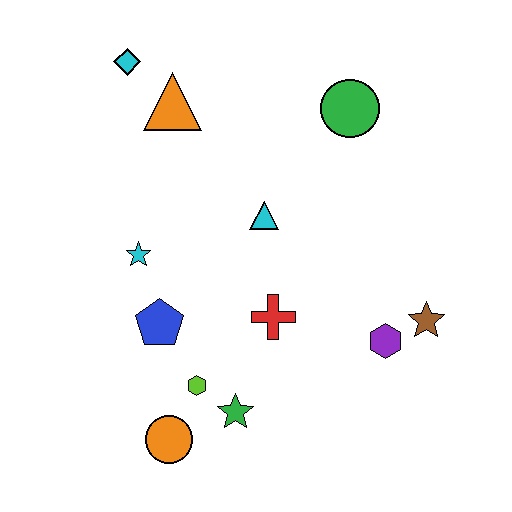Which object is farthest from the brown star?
The cyan diamond is farthest from the brown star.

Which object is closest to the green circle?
The cyan triangle is closest to the green circle.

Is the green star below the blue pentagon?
Yes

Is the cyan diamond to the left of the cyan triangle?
Yes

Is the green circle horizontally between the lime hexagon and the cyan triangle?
No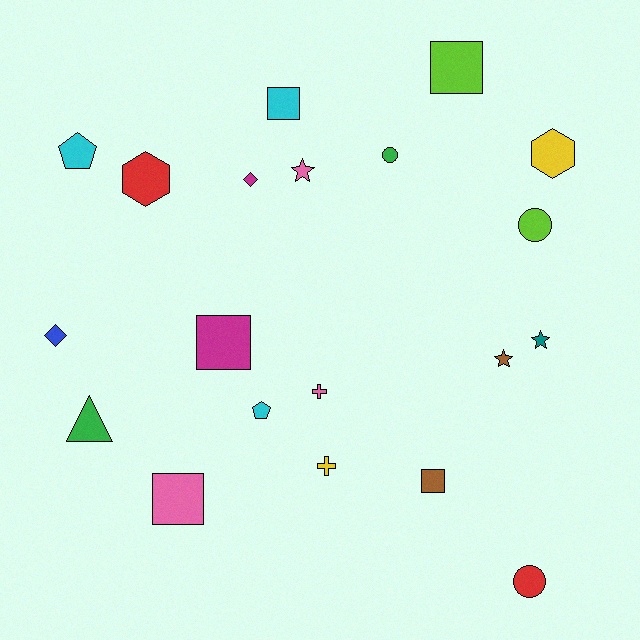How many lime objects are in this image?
There are 2 lime objects.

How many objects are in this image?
There are 20 objects.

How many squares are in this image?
There are 5 squares.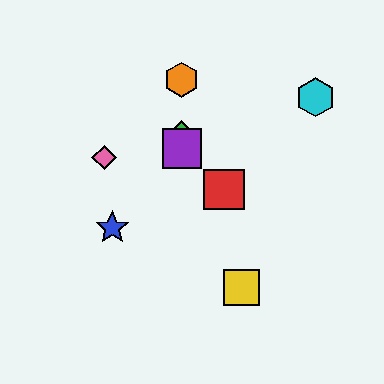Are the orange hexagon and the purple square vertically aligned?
Yes, both are at x≈182.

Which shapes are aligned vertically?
The green diamond, the purple square, the orange hexagon are aligned vertically.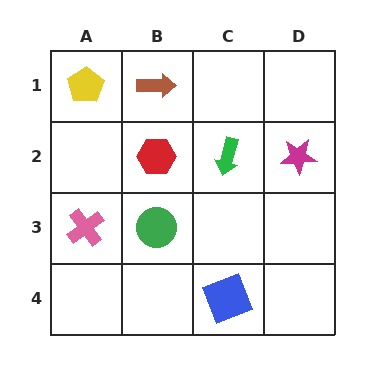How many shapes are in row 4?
1 shape.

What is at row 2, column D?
A magenta star.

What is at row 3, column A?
A pink cross.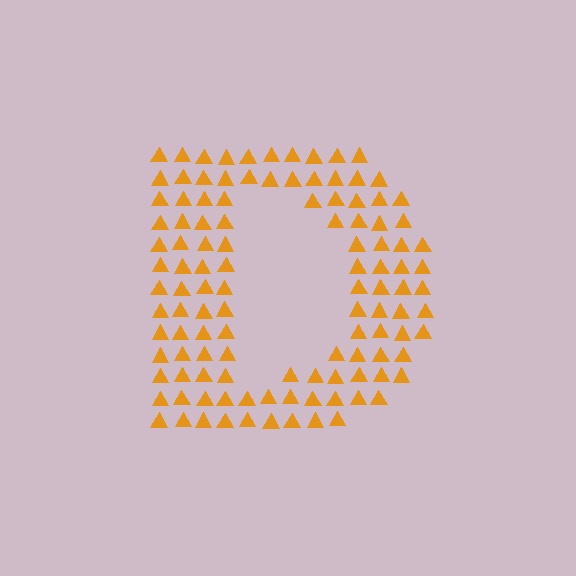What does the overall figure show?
The overall figure shows the letter D.